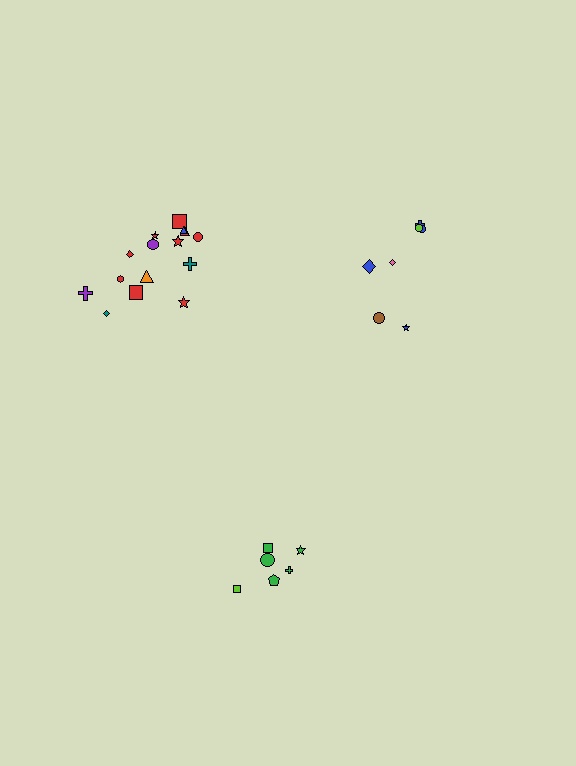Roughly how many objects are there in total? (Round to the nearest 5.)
Roughly 30 objects in total.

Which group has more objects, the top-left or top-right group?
The top-left group.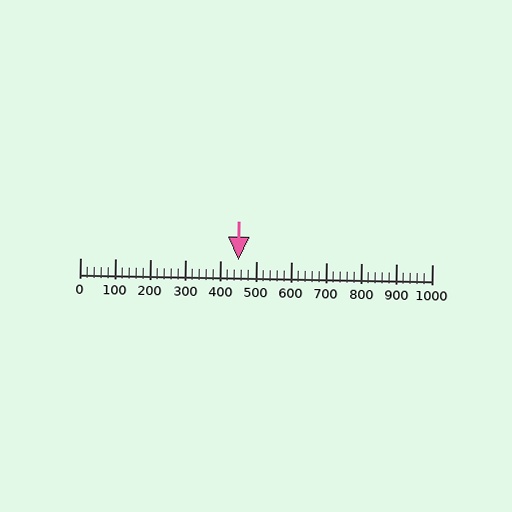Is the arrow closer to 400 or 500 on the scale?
The arrow is closer to 400.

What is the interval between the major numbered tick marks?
The major tick marks are spaced 100 units apart.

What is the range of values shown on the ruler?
The ruler shows values from 0 to 1000.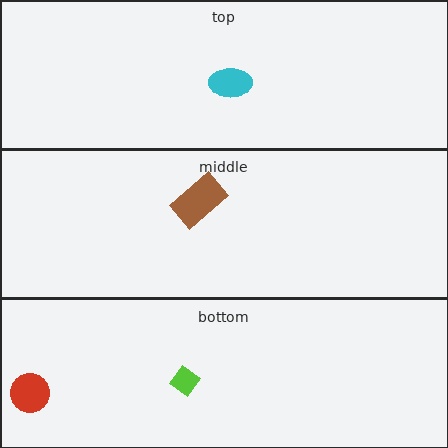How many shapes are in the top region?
1.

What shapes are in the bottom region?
The red circle, the lime diamond.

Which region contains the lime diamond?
The bottom region.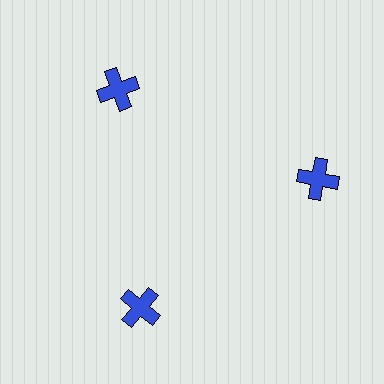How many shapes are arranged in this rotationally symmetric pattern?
There are 3 shapes, arranged in 3 groups of 1.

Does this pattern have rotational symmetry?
Yes, this pattern has 3-fold rotational symmetry. It looks the same after rotating 120 degrees around the center.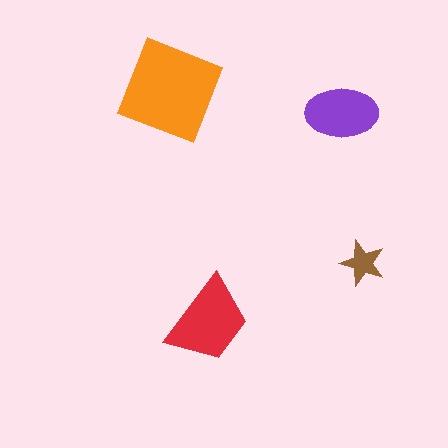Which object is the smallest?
The brown star.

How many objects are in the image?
There are 4 objects in the image.